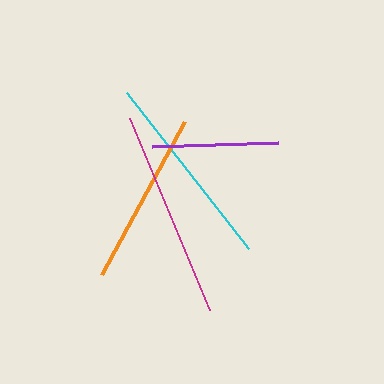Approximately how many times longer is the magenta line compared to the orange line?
The magenta line is approximately 1.2 times the length of the orange line.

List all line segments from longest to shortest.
From longest to shortest: magenta, cyan, orange, purple.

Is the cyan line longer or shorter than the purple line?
The cyan line is longer than the purple line.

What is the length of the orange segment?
The orange segment is approximately 174 pixels long.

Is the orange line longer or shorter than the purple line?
The orange line is longer than the purple line.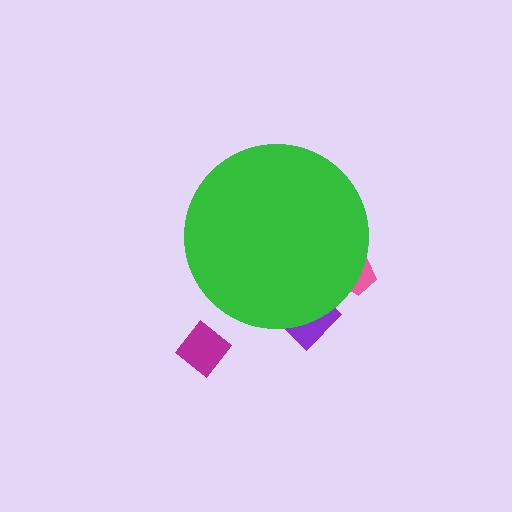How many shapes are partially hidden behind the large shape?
2 shapes are partially hidden.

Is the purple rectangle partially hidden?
Yes, the purple rectangle is partially hidden behind the green circle.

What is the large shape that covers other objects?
A green circle.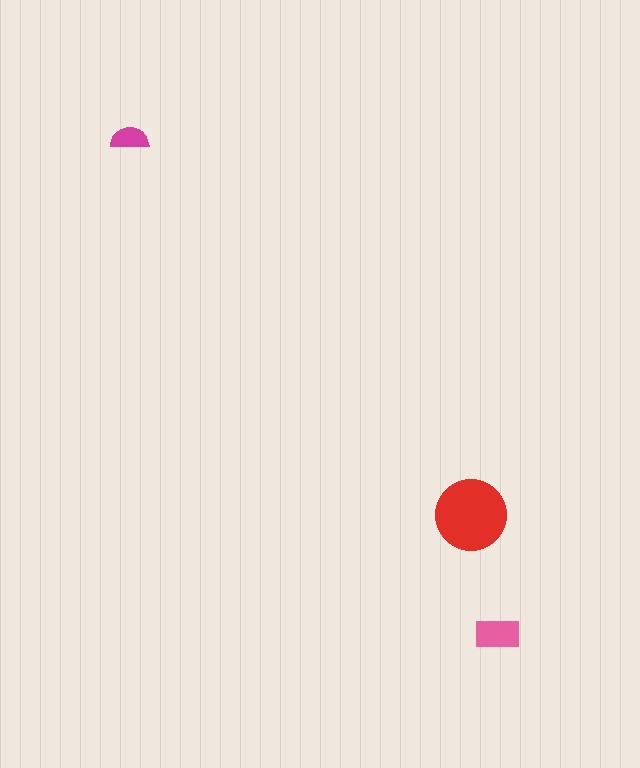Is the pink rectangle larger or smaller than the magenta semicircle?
Larger.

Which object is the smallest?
The magenta semicircle.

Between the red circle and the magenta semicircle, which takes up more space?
The red circle.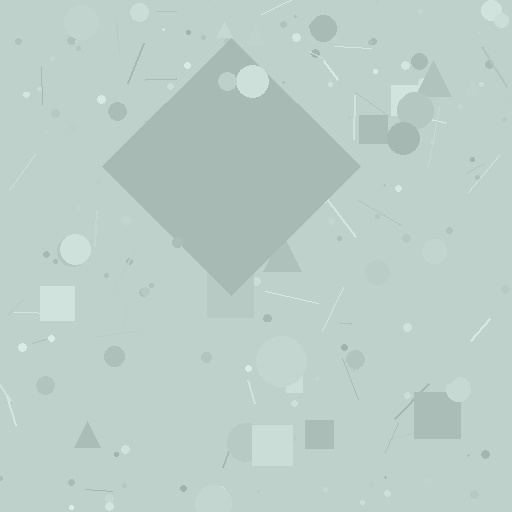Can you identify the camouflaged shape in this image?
The camouflaged shape is a diamond.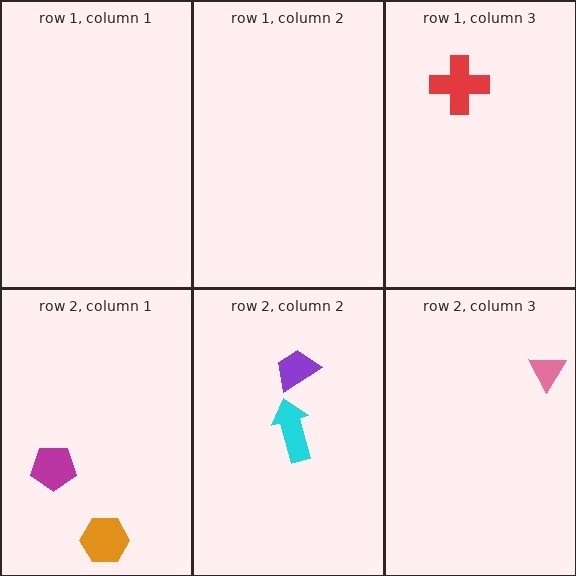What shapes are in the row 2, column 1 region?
The magenta pentagon, the orange hexagon.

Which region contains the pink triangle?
The row 2, column 3 region.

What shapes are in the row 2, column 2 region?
The cyan arrow, the purple trapezoid.